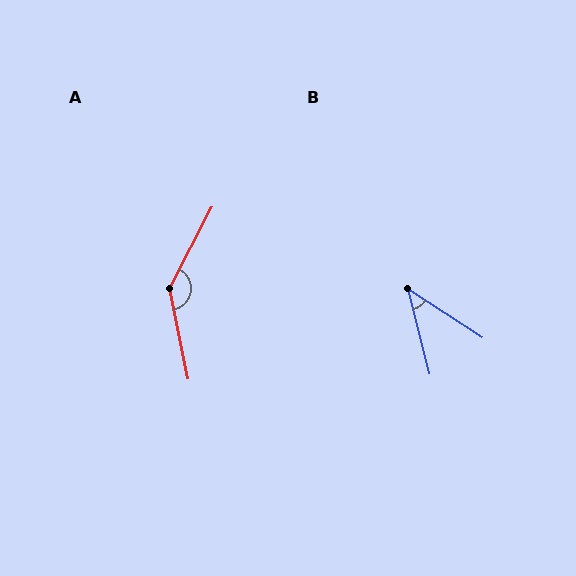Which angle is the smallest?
B, at approximately 43 degrees.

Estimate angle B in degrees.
Approximately 43 degrees.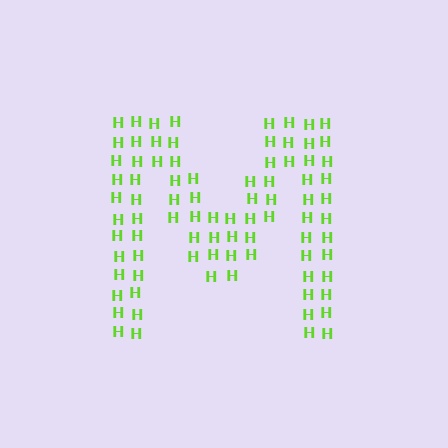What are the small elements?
The small elements are letter H's.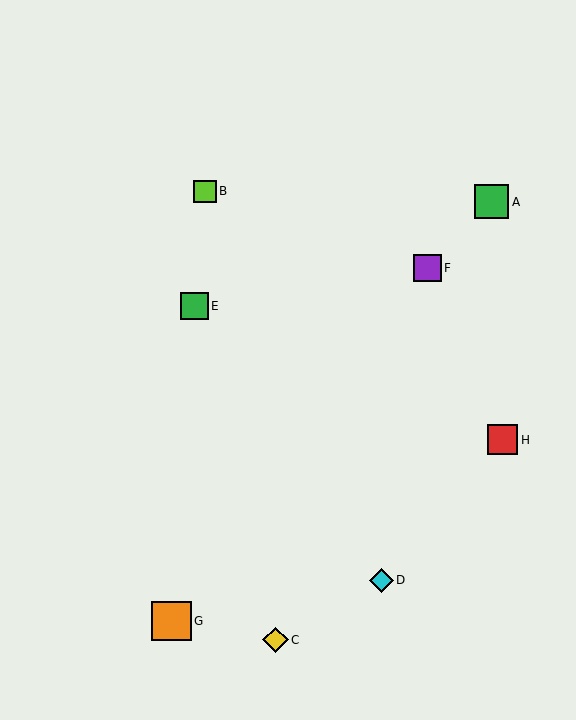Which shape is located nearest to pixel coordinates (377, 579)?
The cyan diamond (labeled D) at (381, 580) is nearest to that location.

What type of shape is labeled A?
Shape A is a green square.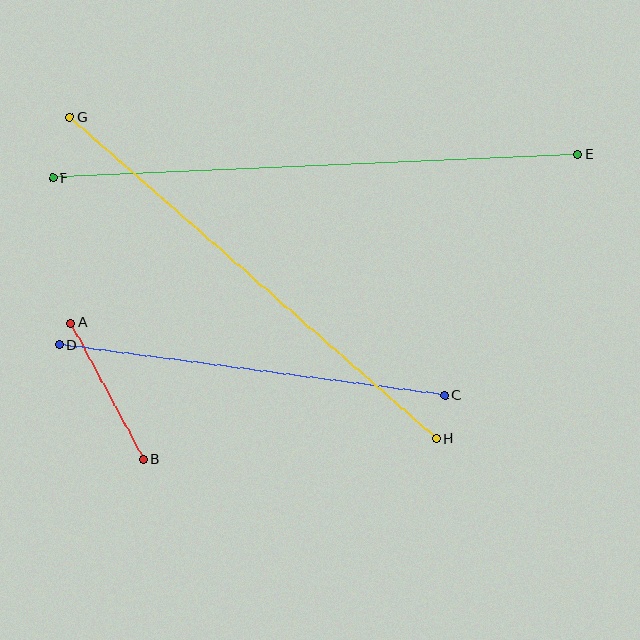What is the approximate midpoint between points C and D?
The midpoint is at approximately (252, 370) pixels.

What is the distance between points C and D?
The distance is approximately 389 pixels.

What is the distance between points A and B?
The distance is approximately 154 pixels.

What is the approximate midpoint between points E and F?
The midpoint is at approximately (315, 166) pixels.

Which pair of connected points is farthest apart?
Points E and F are farthest apart.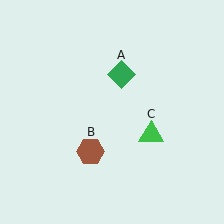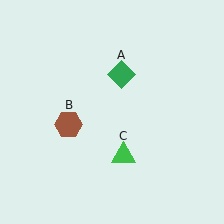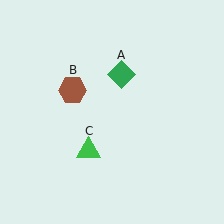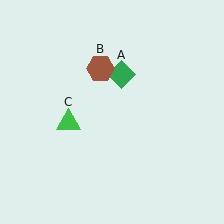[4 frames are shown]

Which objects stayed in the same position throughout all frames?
Green diamond (object A) remained stationary.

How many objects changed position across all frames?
2 objects changed position: brown hexagon (object B), green triangle (object C).